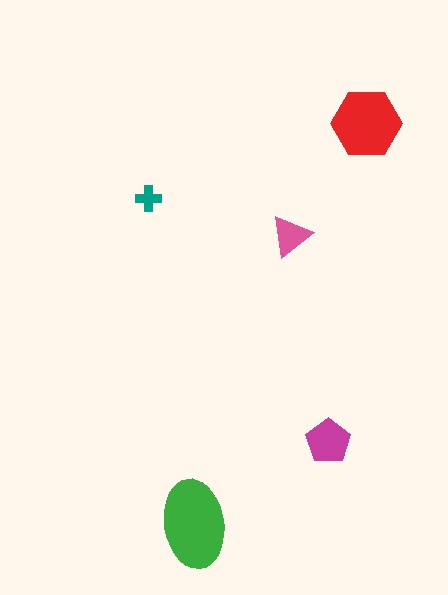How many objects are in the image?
There are 5 objects in the image.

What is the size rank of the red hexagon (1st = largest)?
2nd.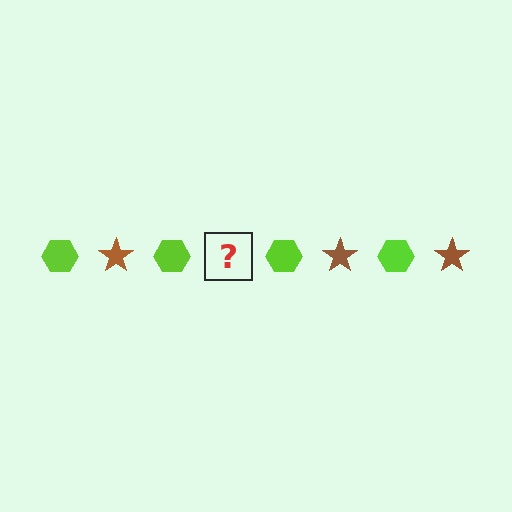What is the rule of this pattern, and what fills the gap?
The rule is that the pattern alternates between lime hexagon and brown star. The gap should be filled with a brown star.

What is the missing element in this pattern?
The missing element is a brown star.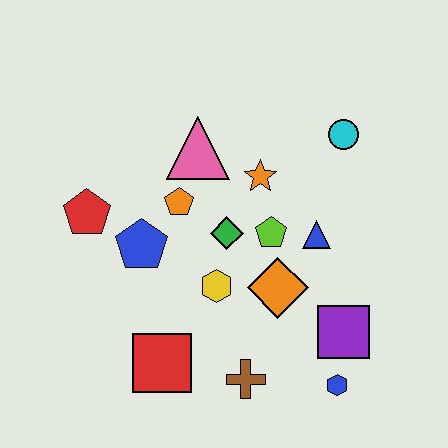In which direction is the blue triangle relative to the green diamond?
The blue triangle is to the right of the green diamond.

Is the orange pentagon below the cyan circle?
Yes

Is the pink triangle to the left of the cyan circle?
Yes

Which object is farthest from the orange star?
The blue hexagon is farthest from the orange star.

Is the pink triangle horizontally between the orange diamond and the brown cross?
No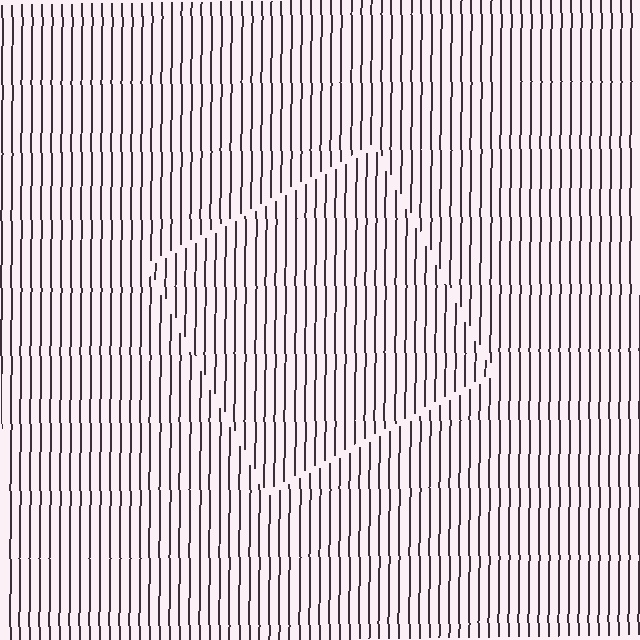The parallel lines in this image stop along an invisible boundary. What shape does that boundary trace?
An illusory square. The interior of the shape contains the same grating, shifted by half a period — the contour is defined by the phase discontinuity where line-ends from the inner and outer gratings abut.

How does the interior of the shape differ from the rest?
The interior of the shape contains the same grating, shifted by half a period — the contour is defined by the phase discontinuity where line-ends from the inner and outer gratings abut.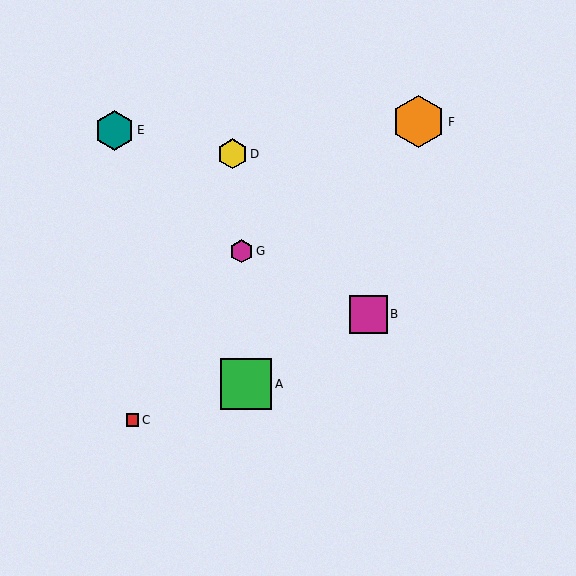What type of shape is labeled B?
Shape B is a magenta square.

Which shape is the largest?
The orange hexagon (labeled F) is the largest.